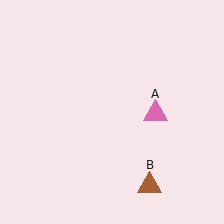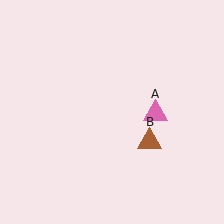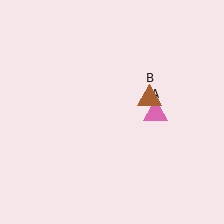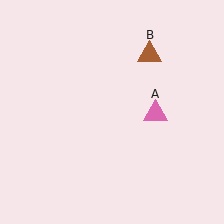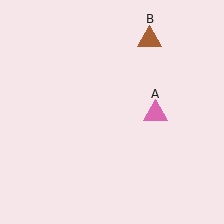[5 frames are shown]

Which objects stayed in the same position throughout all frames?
Pink triangle (object A) remained stationary.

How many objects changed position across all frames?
1 object changed position: brown triangle (object B).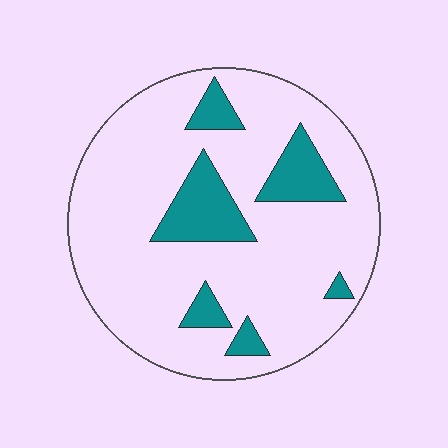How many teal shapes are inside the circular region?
6.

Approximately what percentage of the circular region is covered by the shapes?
Approximately 15%.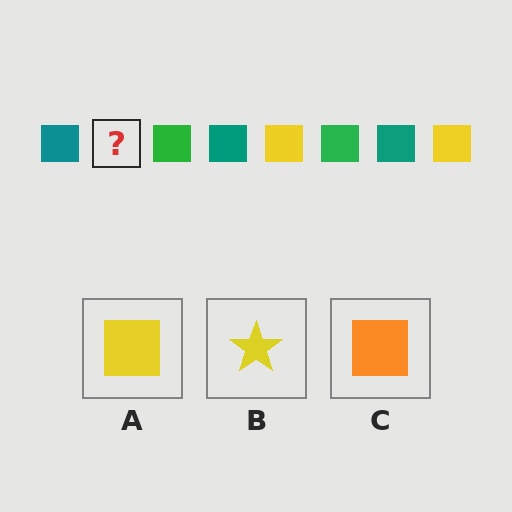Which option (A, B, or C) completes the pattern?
A.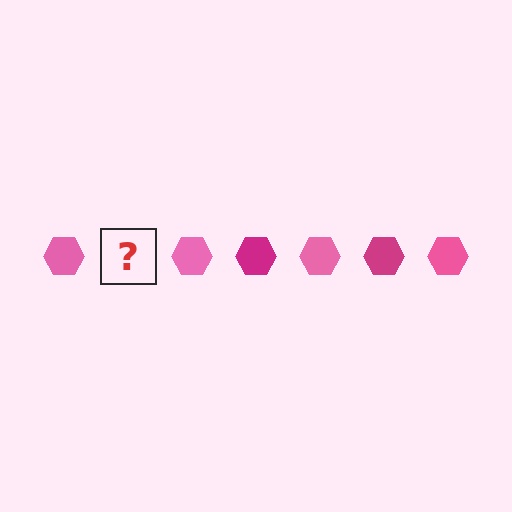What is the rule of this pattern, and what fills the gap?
The rule is that the pattern cycles through pink, magenta hexagons. The gap should be filled with a magenta hexagon.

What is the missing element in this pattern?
The missing element is a magenta hexagon.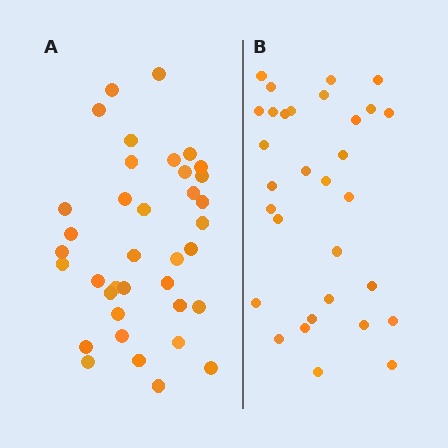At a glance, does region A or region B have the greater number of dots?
Region A (the left region) has more dots.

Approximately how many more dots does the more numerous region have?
Region A has about 6 more dots than region B.